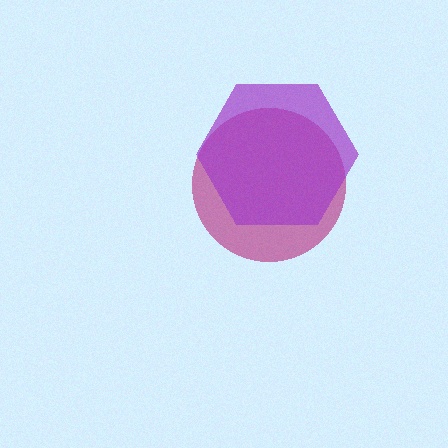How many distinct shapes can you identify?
There are 2 distinct shapes: a magenta circle, a purple hexagon.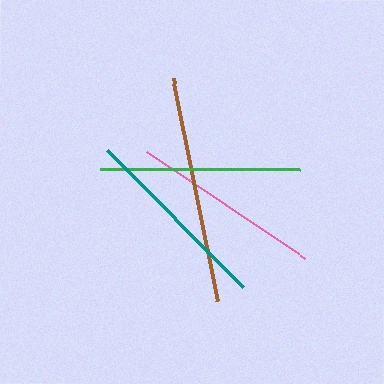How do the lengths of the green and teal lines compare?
The green and teal lines are approximately the same length.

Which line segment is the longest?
The brown line is the longest at approximately 227 pixels.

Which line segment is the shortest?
The pink line is the shortest at approximately 191 pixels.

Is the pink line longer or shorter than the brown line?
The brown line is longer than the pink line.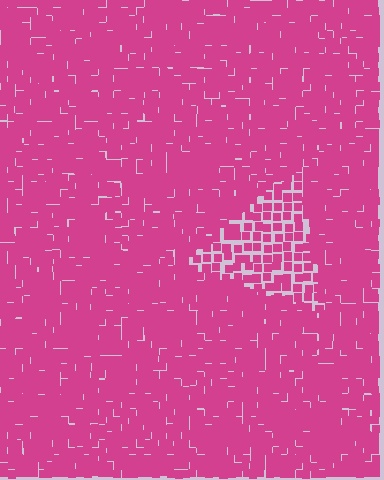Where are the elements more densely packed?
The elements are more densely packed outside the triangle boundary.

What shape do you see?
I see a triangle.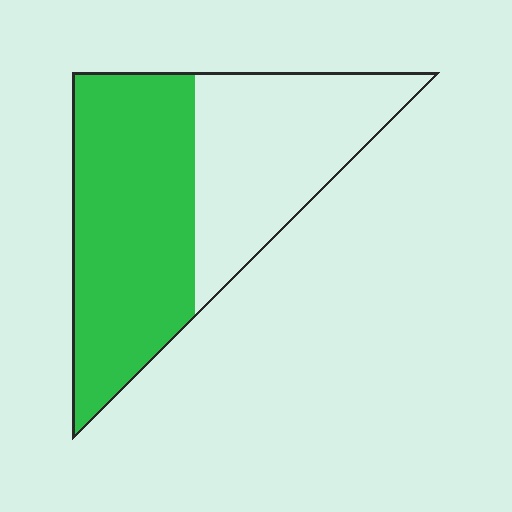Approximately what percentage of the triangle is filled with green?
Approximately 55%.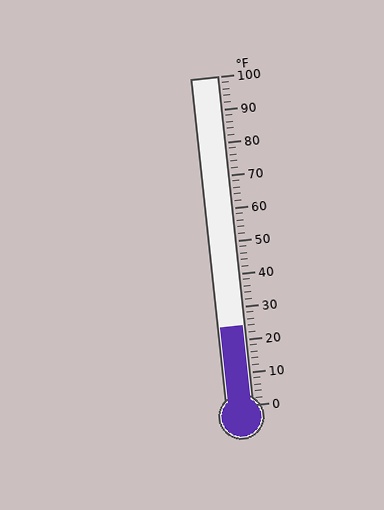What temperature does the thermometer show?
The thermometer shows approximately 24°F.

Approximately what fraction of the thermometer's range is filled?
The thermometer is filled to approximately 25% of its range.